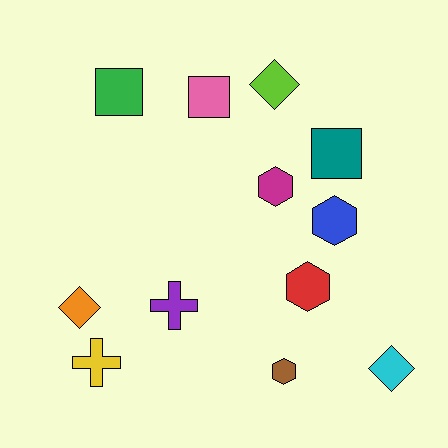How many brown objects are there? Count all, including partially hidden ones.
There is 1 brown object.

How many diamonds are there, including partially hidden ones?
There are 3 diamonds.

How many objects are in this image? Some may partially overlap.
There are 12 objects.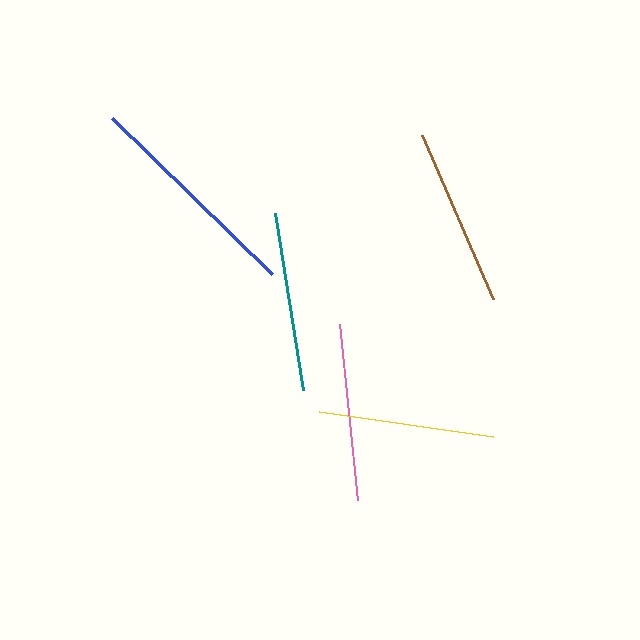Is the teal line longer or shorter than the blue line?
The blue line is longer than the teal line.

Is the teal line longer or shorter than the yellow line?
The teal line is longer than the yellow line.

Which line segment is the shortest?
The yellow line is the shortest at approximately 176 pixels.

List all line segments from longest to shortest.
From longest to shortest: blue, teal, brown, pink, yellow.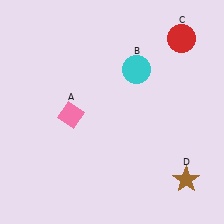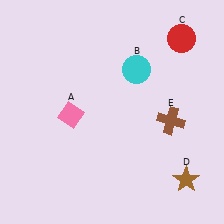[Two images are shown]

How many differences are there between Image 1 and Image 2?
There is 1 difference between the two images.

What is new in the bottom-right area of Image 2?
A brown cross (E) was added in the bottom-right area of Image 2.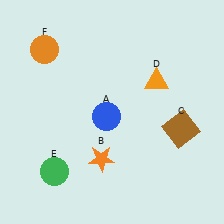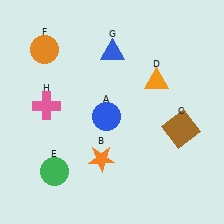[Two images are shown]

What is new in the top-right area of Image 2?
A blue triangle (G) was added in the top-right area of Image 2.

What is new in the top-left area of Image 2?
A pink cross (H) was added in the top-left area of Image 2.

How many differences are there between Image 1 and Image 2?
There are 2 differences between the two images.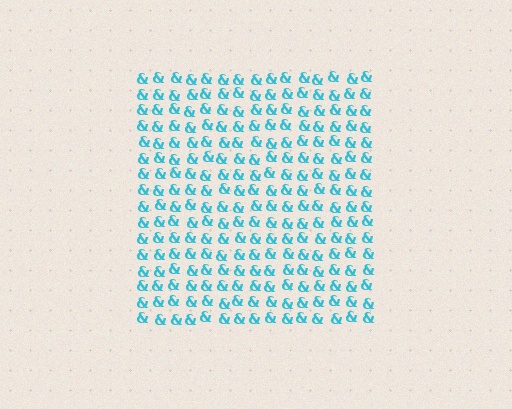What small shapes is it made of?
It is made of small ampersands.